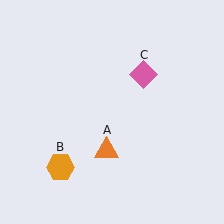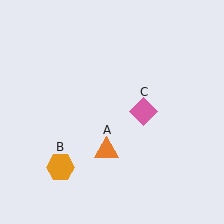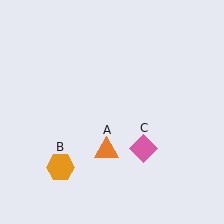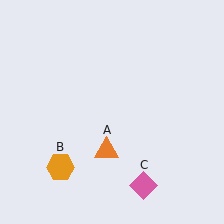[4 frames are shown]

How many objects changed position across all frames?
1 object changed position: pink diamond (object C).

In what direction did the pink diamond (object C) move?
The pink diamond (object C) moved down.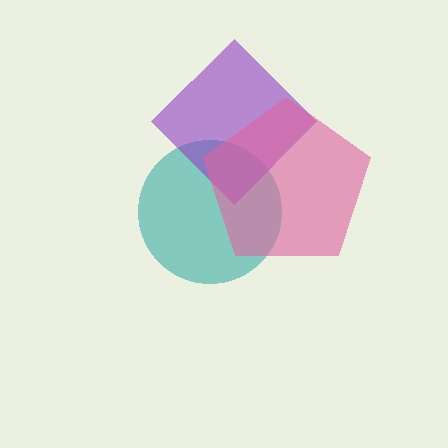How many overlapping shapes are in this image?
There are 3 overlapping shapes in the image.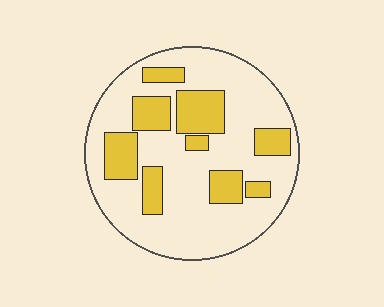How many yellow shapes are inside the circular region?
9.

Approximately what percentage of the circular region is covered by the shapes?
Approximately 25%.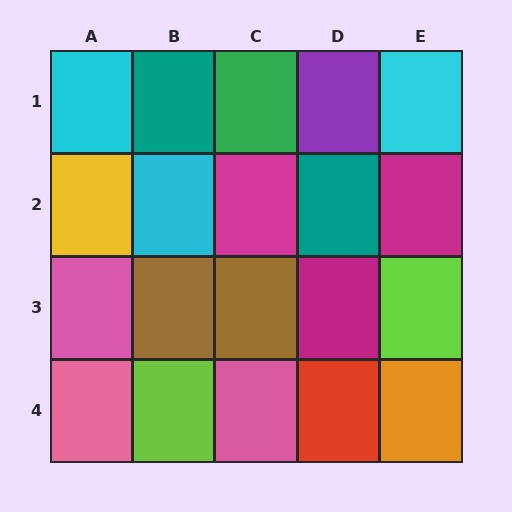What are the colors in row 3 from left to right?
Pink, brown, brown, magenta, lime.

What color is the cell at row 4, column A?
Pink.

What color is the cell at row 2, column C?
Magenta.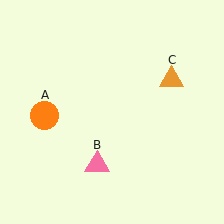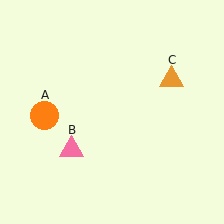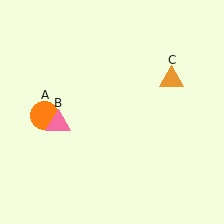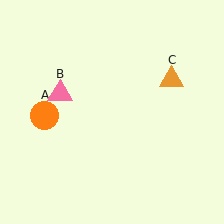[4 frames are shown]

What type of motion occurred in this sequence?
The pink triangle (object B) rotated clockwise around the center of the scene.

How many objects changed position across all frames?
1 object changed position: pink triangle (object B).